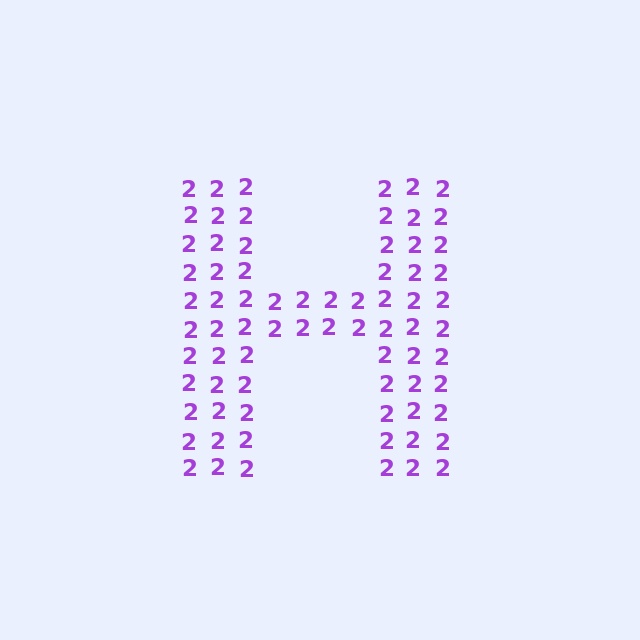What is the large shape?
The large shape is the letter H.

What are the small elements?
The small elements are digit 2's.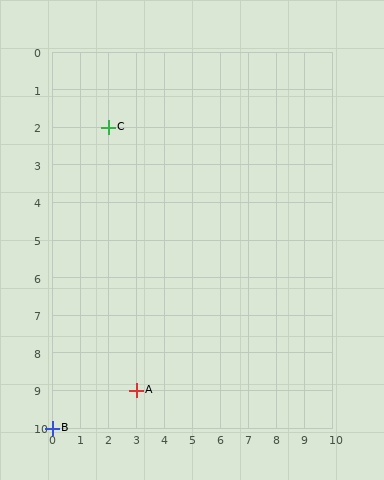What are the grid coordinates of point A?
Point A is at grid coordinates (3, 9).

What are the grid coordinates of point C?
Point C is at grid coordinates (2, 2).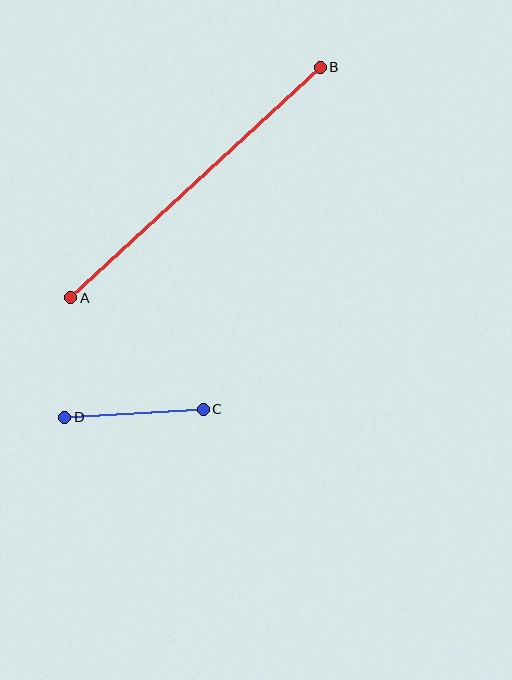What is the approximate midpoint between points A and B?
The midpoint is at approximately (195, 183) pixels.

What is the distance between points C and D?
The distance is approximately 139 pixels.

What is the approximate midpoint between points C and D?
The midpoint is at approximately (134, 413) pixels.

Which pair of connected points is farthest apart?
Points A and B are farthest apart.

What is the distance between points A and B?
The distance is approximately 340 pixels.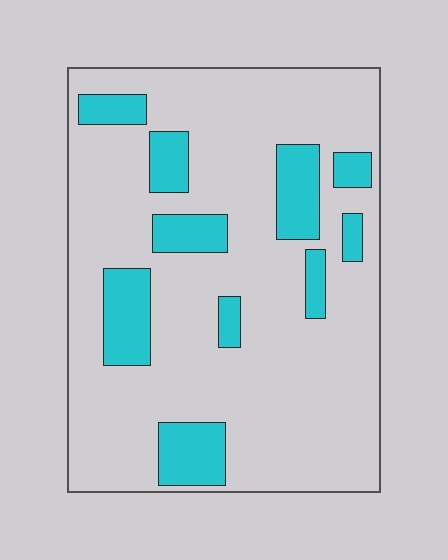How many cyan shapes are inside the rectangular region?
10.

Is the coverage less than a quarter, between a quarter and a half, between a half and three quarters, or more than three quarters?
Less than a quarter.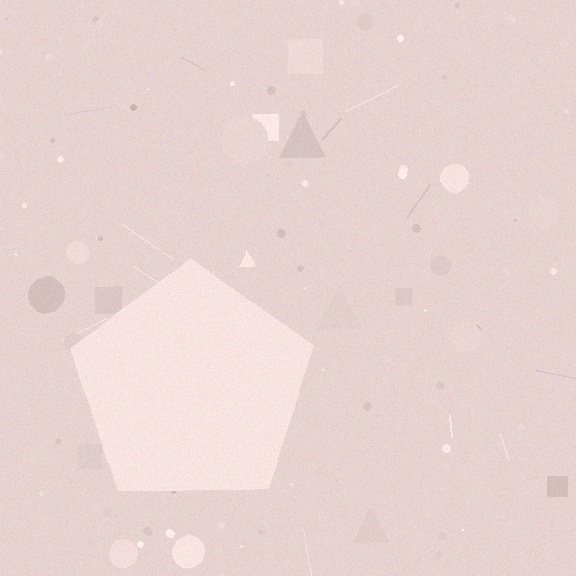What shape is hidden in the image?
A pentagon is hidden in the image.